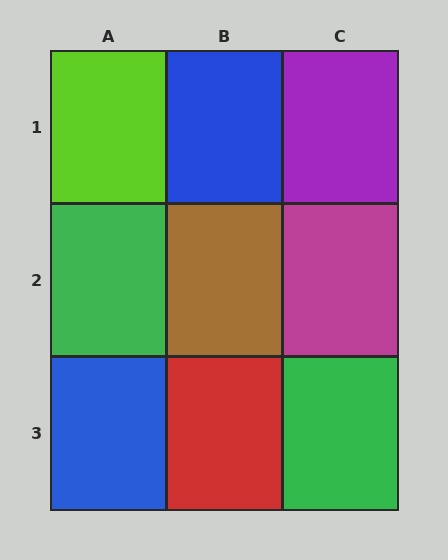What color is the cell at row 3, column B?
Red.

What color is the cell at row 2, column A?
Green.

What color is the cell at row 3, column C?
Green.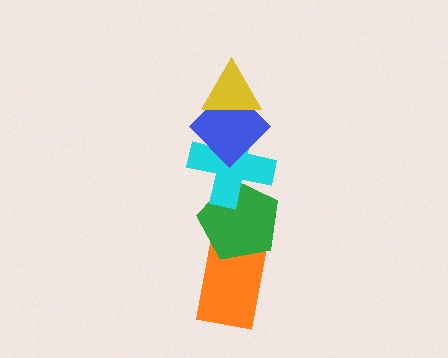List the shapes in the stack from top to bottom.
From top to bottom: the yellow triangle, the blue diamond, the cyan cross, the green pentagon, the orange rectangle.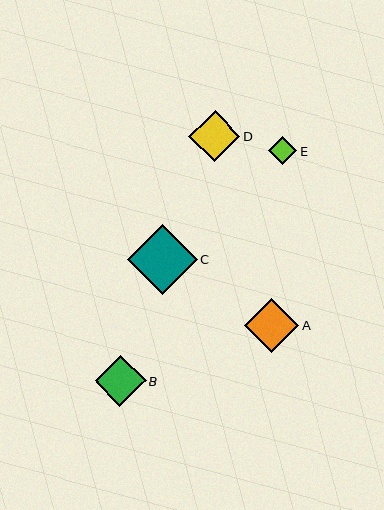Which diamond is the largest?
Diamond C is the largest with a size of approximately 70 pixels.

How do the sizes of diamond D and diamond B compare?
Diamond D and diamond B are approximately the same size.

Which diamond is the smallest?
Diamond E is the smallest with a size of approximately 28 pixels.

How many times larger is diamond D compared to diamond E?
Diamond D is approximately 1.8 times the size of diamond E.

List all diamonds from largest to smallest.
From largest to smallest: C, A, D, B, E.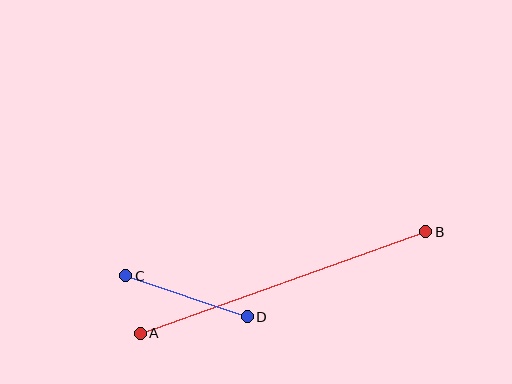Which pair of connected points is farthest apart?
Points A and B are farthest apart.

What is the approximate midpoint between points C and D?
The midpoint is at approximately (186, 296) pixels.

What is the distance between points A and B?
The distance is approximately 303 pixels.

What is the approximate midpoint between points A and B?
The midpoint is at approximately (283, 283) pixels.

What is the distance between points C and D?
The distance is approximately 129 pixels.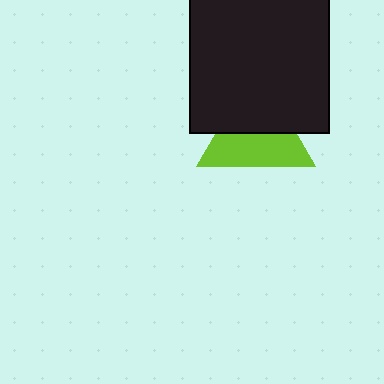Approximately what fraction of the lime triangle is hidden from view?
Roughly 45% of the lime triangle is hidden behind the black square.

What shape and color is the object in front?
The object in front is a black square.